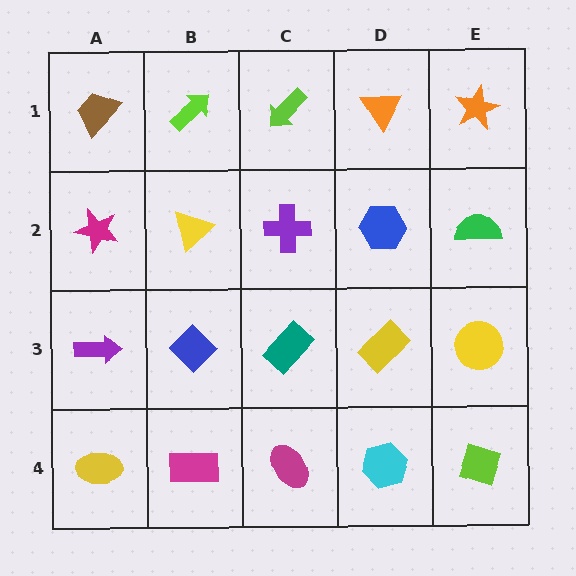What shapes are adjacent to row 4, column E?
A yellow circle (row 3, column E), a cyan hexagon (row 4, column D).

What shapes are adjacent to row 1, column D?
A blue hexagon (row 2, column D), a lime arrow (row 1, column C), an orange star (row 1, column E).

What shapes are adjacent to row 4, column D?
A yellow rectangle (row 3, column D), a magenta ellipse (row 4, column C), a lime diamond (row 4, column E).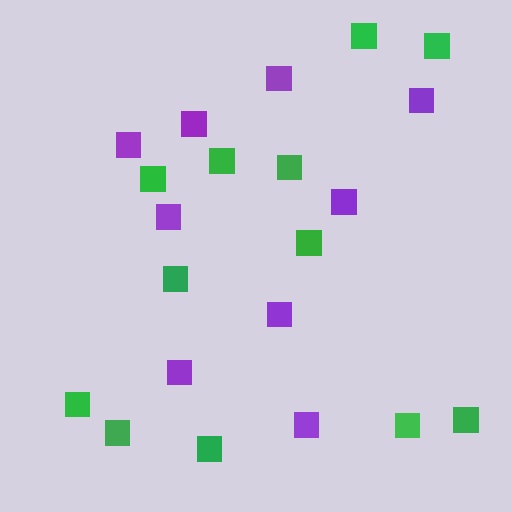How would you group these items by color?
There are 2 groups: one group of green squares (12) and one group of purple squares (9).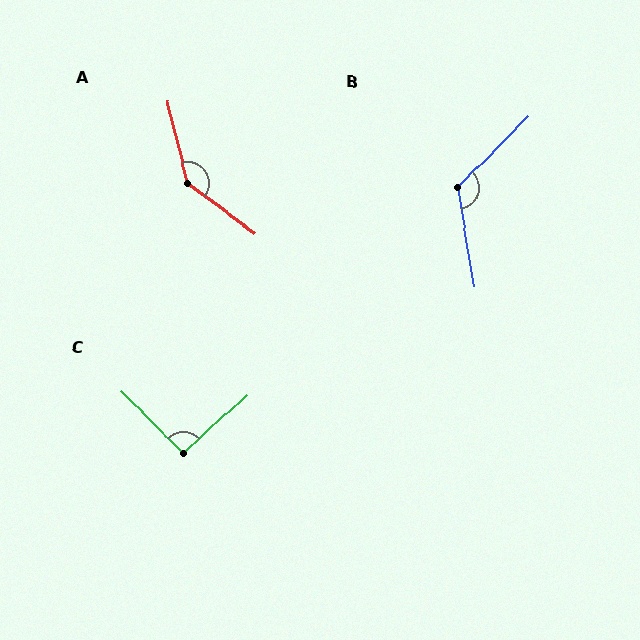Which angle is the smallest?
C, at approximately 93 degrees.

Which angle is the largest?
A, at approximately 140 degrees.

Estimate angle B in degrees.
Approximately 126 degrees.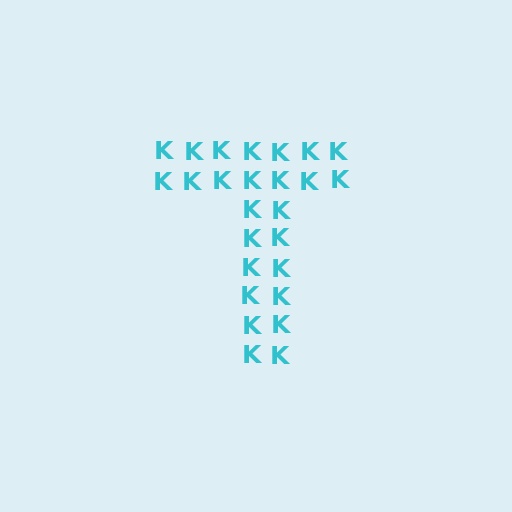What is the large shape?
The large shape is the letter T.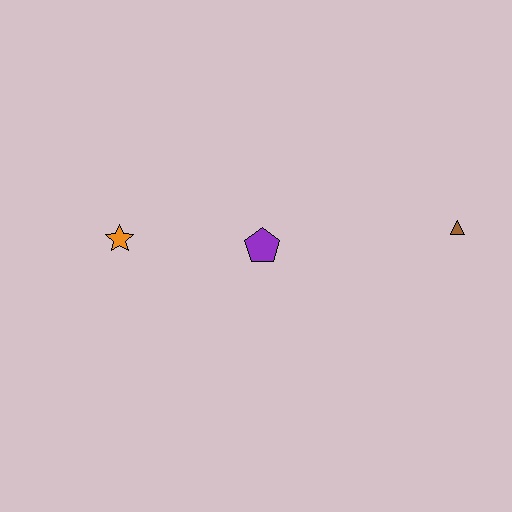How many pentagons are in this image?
There is 1 pentagon.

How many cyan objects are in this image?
There are no cyan objects.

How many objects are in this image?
There are 3 objects.